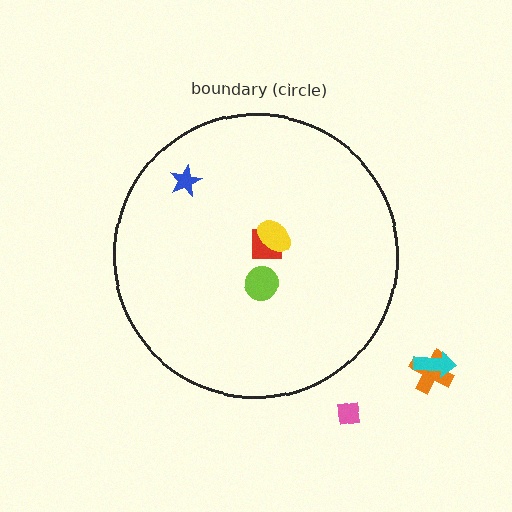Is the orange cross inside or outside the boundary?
Outside.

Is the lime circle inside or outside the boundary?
Inside.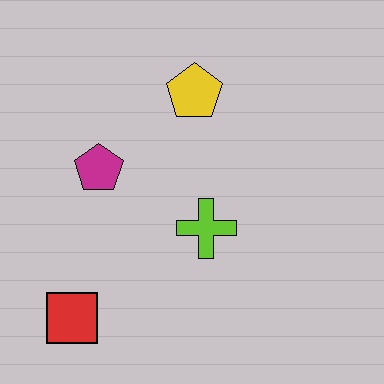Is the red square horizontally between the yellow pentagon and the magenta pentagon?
No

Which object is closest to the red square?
The magenta pentagon is closest to the red square.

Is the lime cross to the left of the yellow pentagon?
No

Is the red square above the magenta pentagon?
No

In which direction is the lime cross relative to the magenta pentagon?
The lime cross is to the right of the magenta pentagon.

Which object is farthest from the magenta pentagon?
The red square is farthest from the magenta pentagon.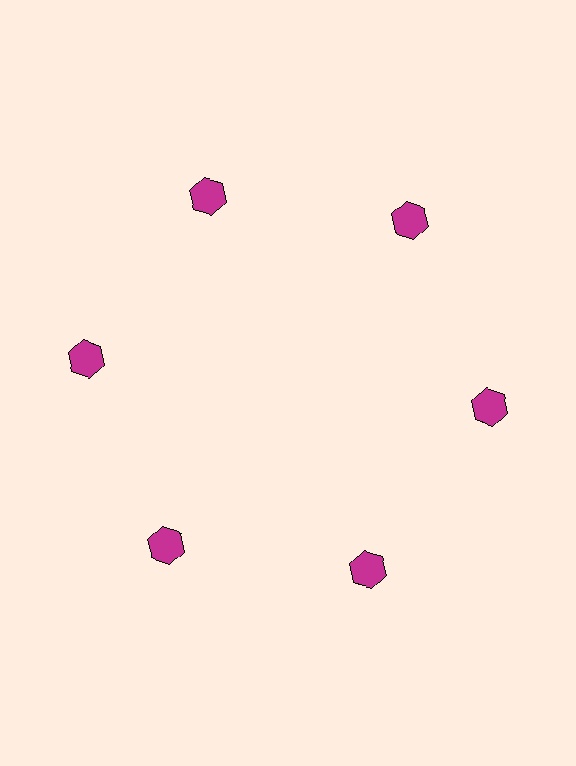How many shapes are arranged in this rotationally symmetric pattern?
There are 6 shapes, arranged in 6 groups of 1.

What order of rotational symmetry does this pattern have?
This pattern has 6-fold rotational symmetry.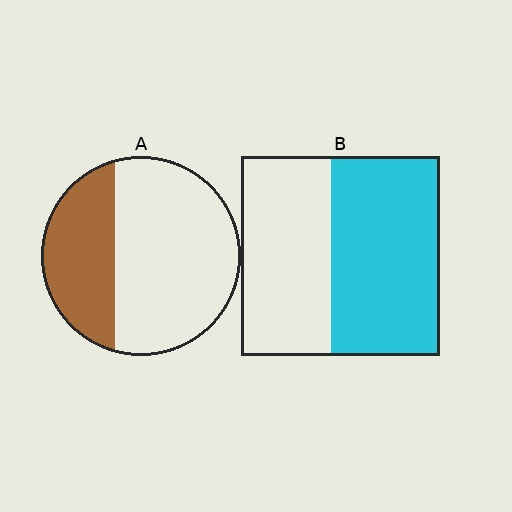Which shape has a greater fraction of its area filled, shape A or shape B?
Shape B.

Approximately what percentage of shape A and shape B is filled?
A is approximately 35% and B is approximately 55%.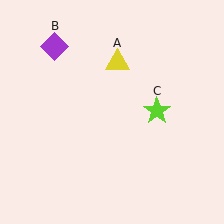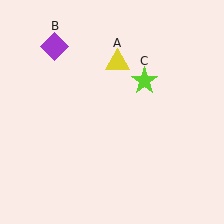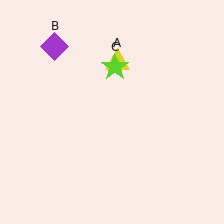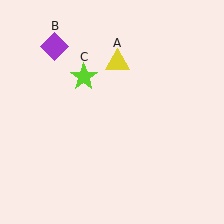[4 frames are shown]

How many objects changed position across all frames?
1 object changed position: lime star (object C).